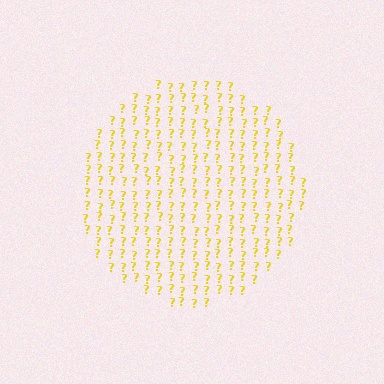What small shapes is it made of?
It is made of small question marks.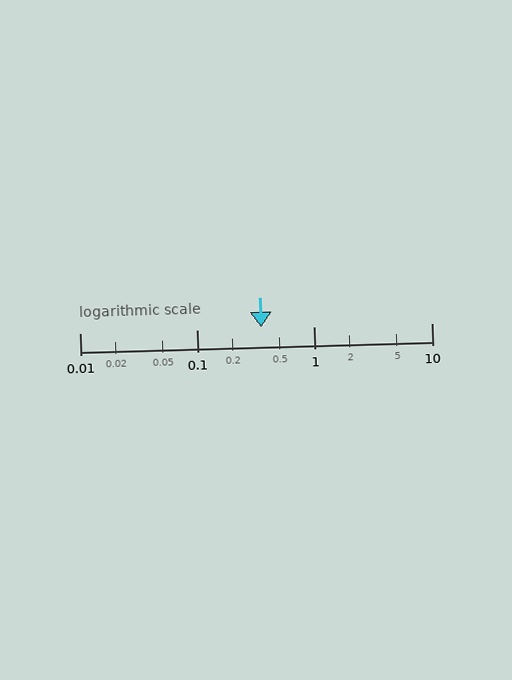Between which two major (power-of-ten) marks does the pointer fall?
The pointer is between 0.1 and 1.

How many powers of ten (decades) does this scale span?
The scale spans 3 decades, from 0.01 to 10.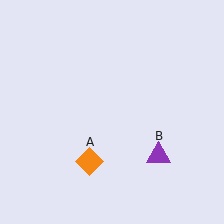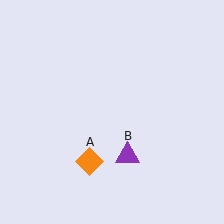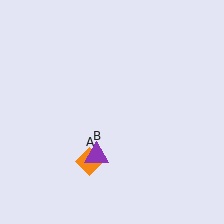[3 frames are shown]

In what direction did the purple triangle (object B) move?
The purple triangle (object B) moved left.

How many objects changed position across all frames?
1 object changed position: purple triangle (object B).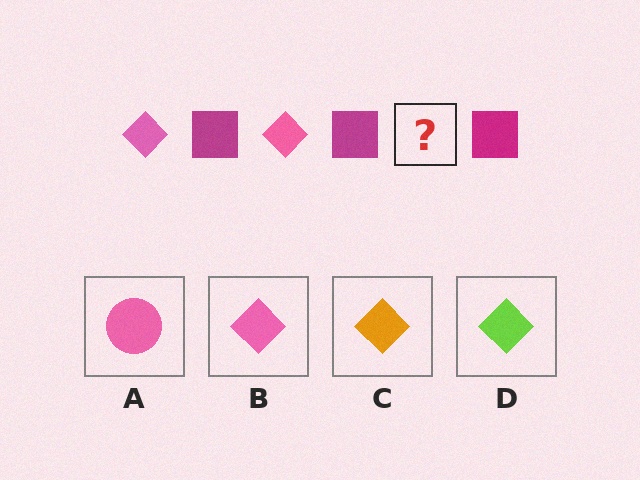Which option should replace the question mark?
Option B.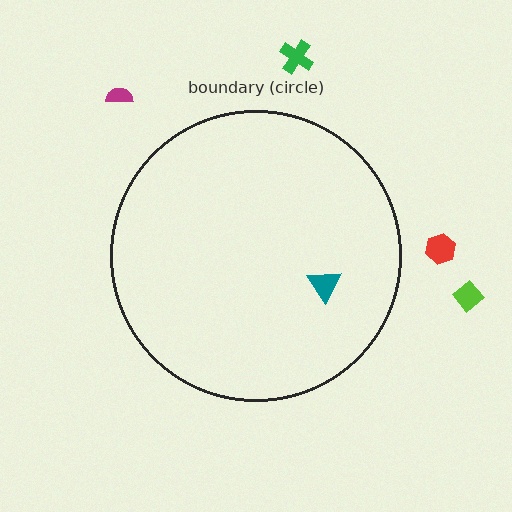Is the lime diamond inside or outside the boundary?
Outside.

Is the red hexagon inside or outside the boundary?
Outside.